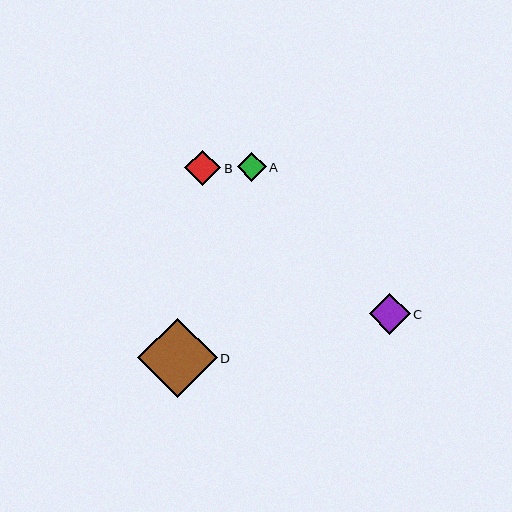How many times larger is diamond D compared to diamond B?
Diamond D is approximately 2.2 times the size of diamond B.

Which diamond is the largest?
Diamond D is the largest with a size of approximately 79 pixels.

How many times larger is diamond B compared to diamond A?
Diamond B is approximately 1.2 times the size of diamond A.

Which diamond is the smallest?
Diamond A is the smallest with a size of approximately 29 pixels.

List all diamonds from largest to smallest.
From largest to smallest: D, C, B, A.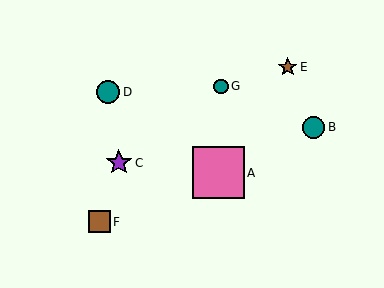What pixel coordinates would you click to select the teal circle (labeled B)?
Click at (314, 127) to select the teal circle B.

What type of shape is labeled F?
Shape F is a brown square.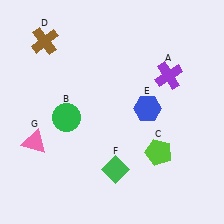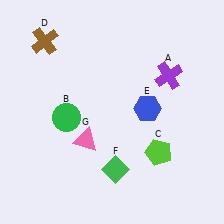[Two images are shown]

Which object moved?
The pink triangle (G) moved right.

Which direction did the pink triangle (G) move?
The pink triangle (G) moved right.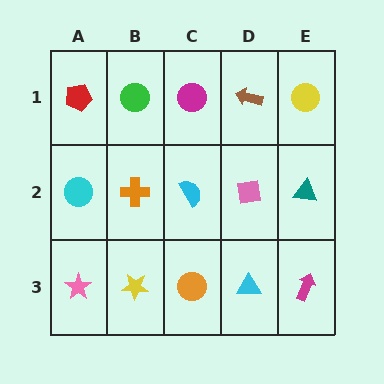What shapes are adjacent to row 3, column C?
A cyan semicircle (row 2, column C), a yellow star (row 3, column B), a cyan triangle (row 3, column D).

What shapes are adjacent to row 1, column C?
A cyan semicircle (row 2, column C), a green circle (row 1, column B), a brown arrow (row 1, column D).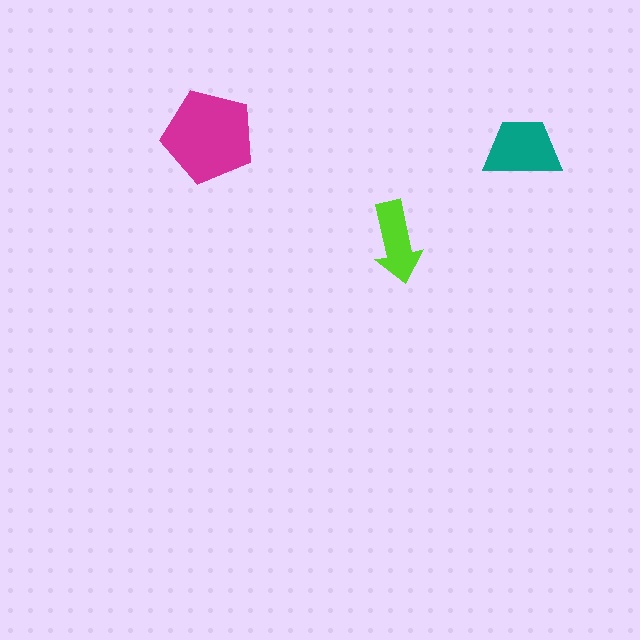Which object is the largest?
The magenta pentagon.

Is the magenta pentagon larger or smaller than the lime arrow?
Larger.